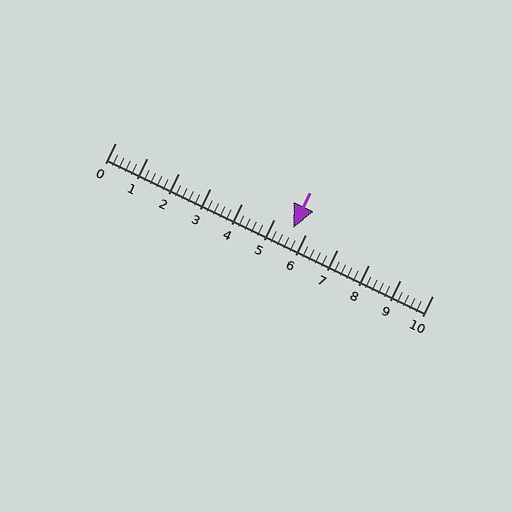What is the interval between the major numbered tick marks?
The major tick marks are spaced 1 units apart.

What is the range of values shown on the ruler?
The ruler shows values from 0 to 10.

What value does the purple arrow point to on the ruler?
The purple arrow points to approximately 5.6.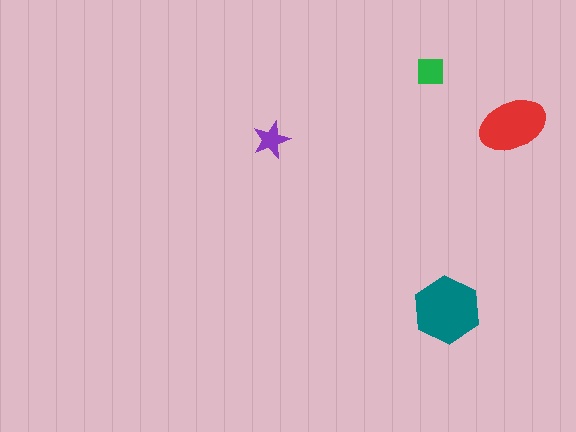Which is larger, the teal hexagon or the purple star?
The teal hexagon.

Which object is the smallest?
The purple star.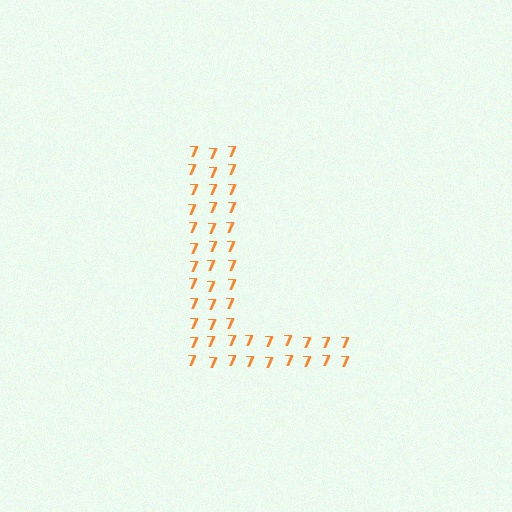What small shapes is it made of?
It is made of small digit 7's.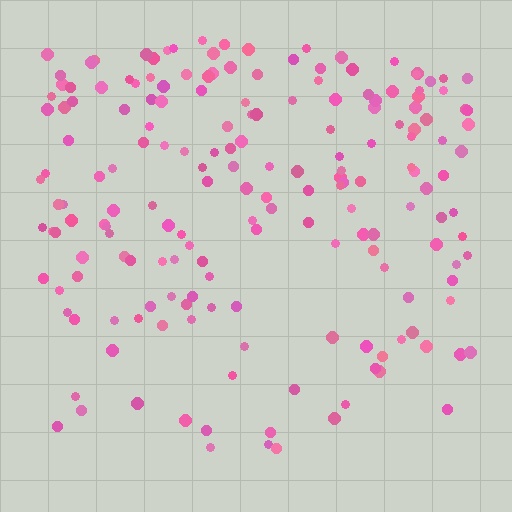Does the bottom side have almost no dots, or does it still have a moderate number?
Still a moderate number, just noticeably fewer than the top.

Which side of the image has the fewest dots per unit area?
The bottom.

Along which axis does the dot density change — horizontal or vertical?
Vertical.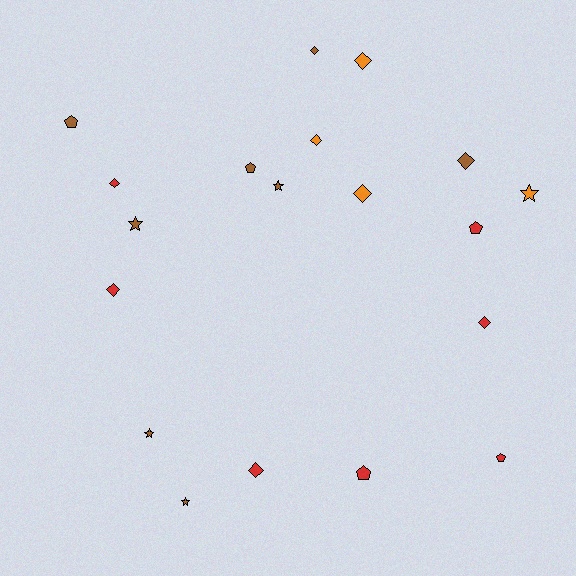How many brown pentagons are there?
There are 2 brown pentagons.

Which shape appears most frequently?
Diamond, with 9 objects.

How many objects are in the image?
There are 19 objects.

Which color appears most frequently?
Brown, with 8 objects.